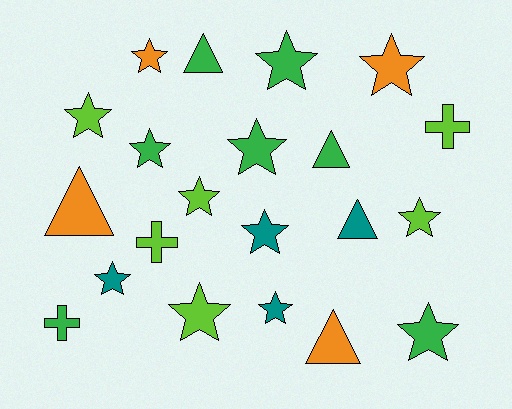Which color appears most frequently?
Green, with 7 objects.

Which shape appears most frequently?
Star, with 13 objects.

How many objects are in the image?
There are 21 objects.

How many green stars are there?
There are 4 green stars.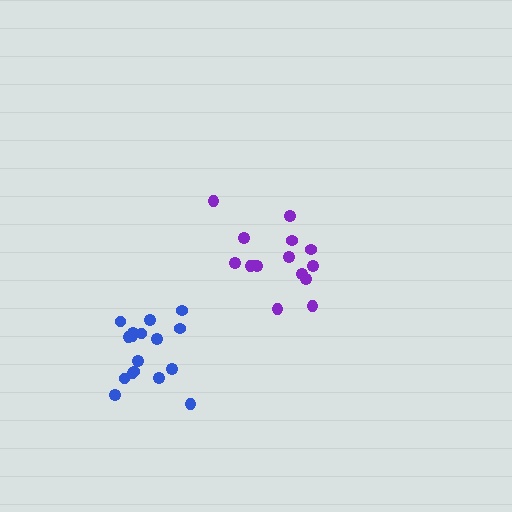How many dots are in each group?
Group 1: 17 dots, Group 2: 15 dots (32 total).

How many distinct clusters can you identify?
There are 2 distinct clusters.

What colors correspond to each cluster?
The clusters are colored: blue, purple.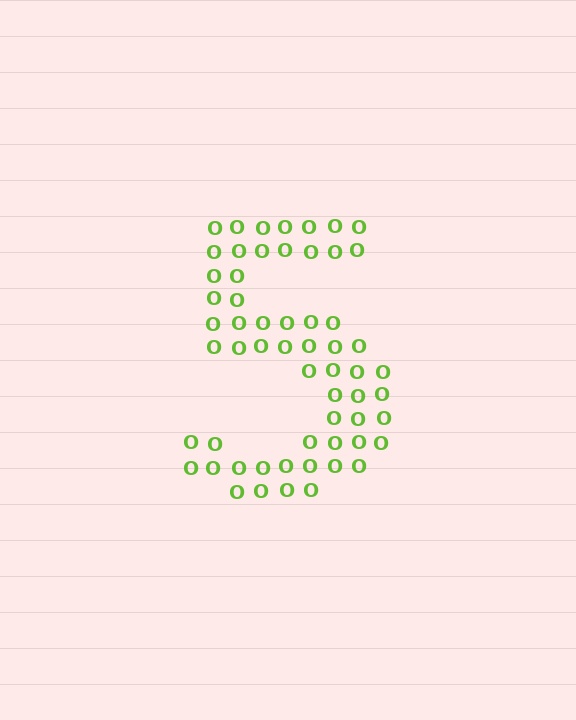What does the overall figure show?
The overall figure shows the digit 5.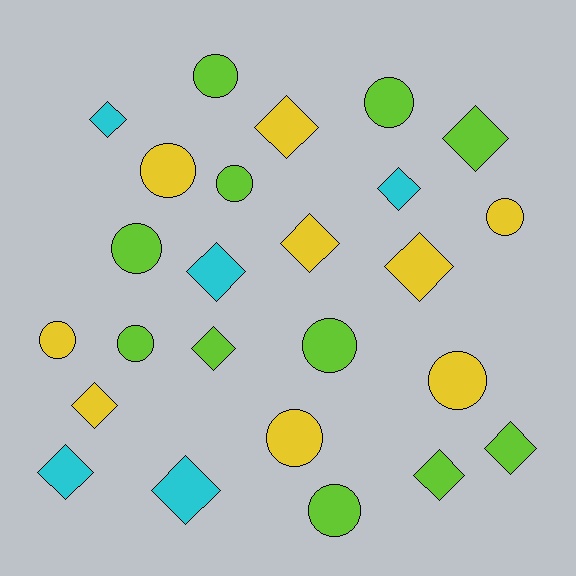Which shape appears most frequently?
Diamond, with 13 objects.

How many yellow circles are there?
There are 5 yellow circles.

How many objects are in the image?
There are 25 objects.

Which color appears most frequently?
Lime, with 11 objects.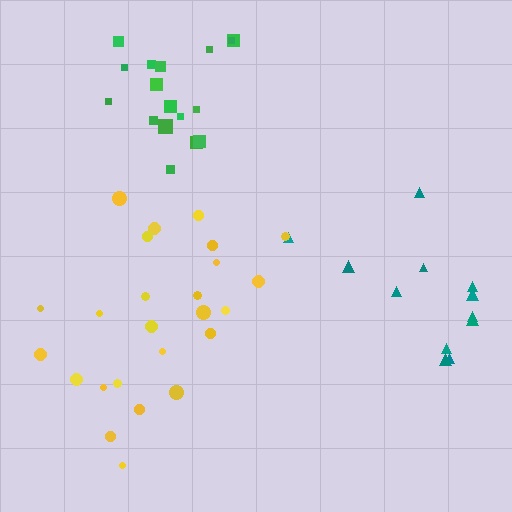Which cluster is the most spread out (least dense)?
Teal.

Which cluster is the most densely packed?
Green.